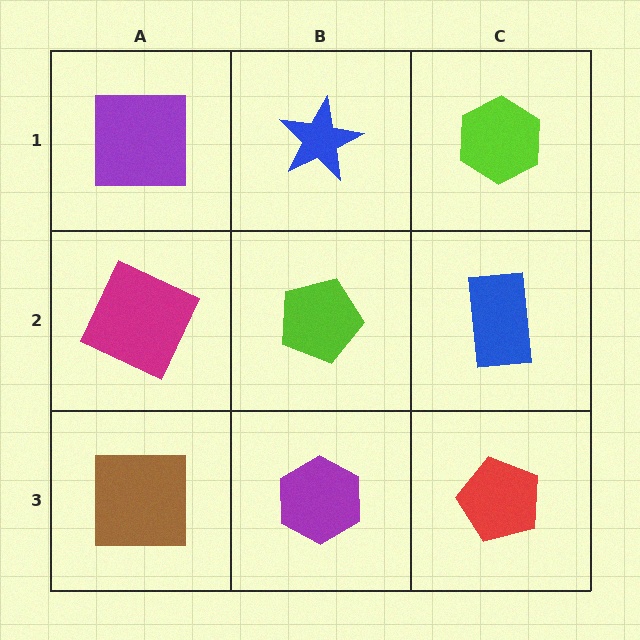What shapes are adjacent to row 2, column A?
A purple square (row 1, column A), a brown square (row 3, column A), a lime pentagon (row 2, column B).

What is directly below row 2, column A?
A brown square.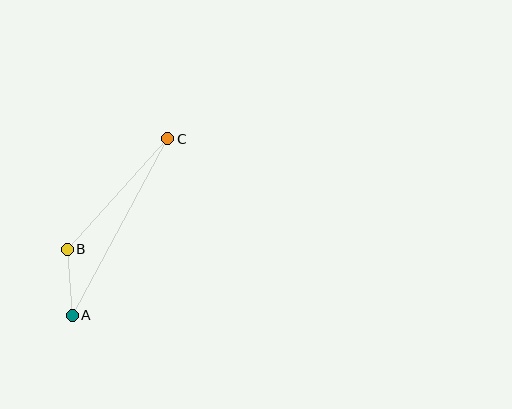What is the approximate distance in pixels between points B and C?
The distance between B and C is approximately 149 pixels.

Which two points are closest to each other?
Points A and B are closest to each other.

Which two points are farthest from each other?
Points A and C are farthest from each other.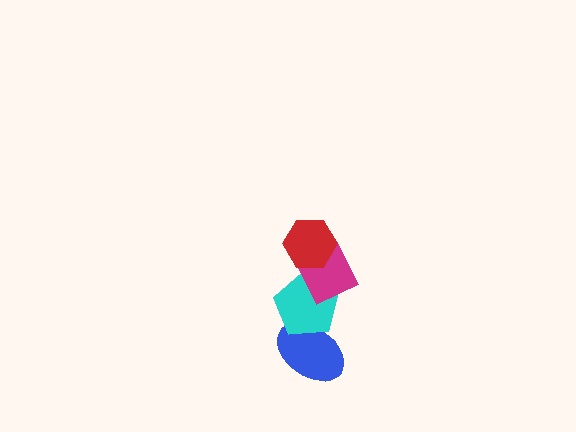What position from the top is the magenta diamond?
The magenta diamond is 2nd from the top.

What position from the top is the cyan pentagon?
The cyan pentagon is 3rd from the top.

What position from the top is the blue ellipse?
The blue ellipse is 4th from the top.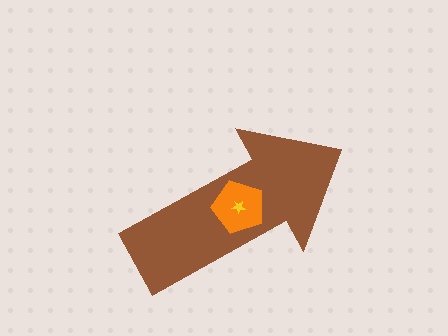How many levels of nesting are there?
3.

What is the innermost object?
The yellow star.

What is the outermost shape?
The brown arrow.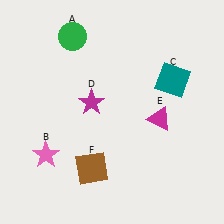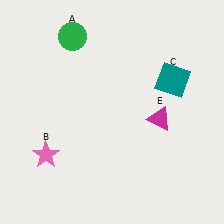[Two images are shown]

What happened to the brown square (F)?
The brown square (F) was removed in Image 2. It was in the bottom-left area of Image 1.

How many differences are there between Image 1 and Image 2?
There are 2 differences between the two images.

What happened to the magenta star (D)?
The magenta star (D) was removed in Image 2. It was in the top-left area of Image 1.